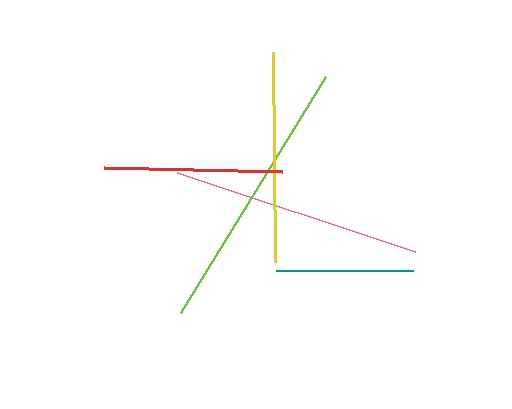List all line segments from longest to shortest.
From longest to shortest: lime, pink, yellow, red, teal.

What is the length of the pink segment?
The pink segment is approximately 251 pixels long.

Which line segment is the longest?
The lime line is the longest at approximately 277 pixels.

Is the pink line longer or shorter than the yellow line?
The pink line is longer than the yellow line.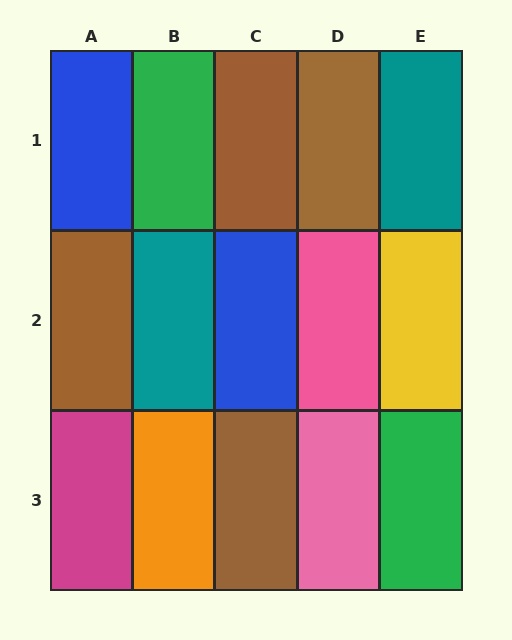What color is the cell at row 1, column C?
Brown.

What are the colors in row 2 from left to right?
Brown, teal, blue, pink, yellow.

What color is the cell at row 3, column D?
Pink.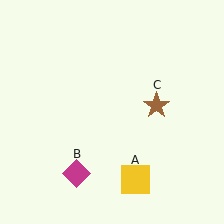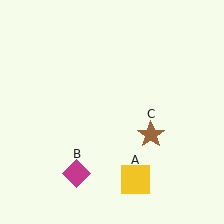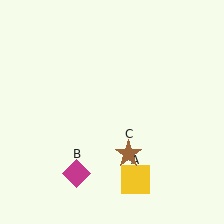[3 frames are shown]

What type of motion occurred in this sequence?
The brown star (object C) rotated clockwise around the center of the scene.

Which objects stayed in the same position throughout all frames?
Yellow square (object A) and magenta diamond (object B) remained stationary.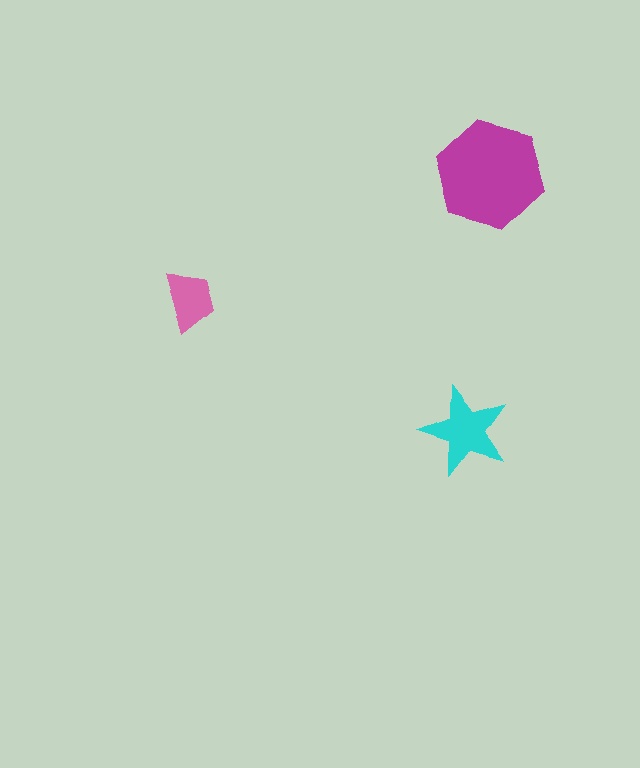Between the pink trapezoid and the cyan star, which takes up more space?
The cyan star.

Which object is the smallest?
The pink trapezoid.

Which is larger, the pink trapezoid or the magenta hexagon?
The magenta hexagon.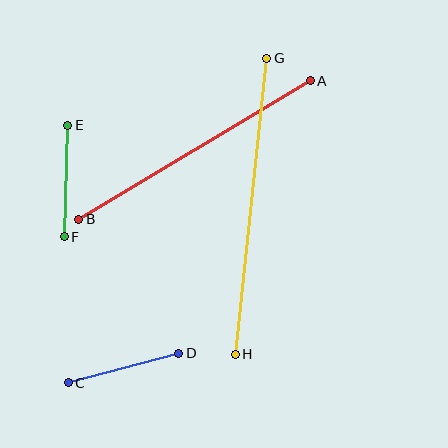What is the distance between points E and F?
The distance is approximately 112 pixels.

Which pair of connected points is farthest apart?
Points G and H are farthest apart.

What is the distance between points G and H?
The distance is approximately 298 pixels.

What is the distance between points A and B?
The distance is approximately 270 pixels.